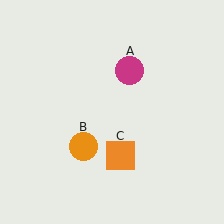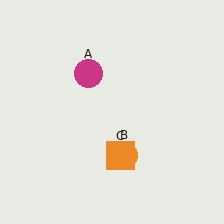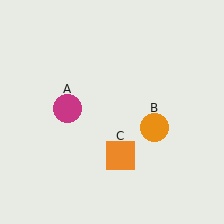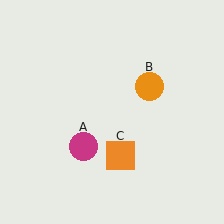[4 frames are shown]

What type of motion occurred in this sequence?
The magenta circle (object A), orange circle (object B) rotated counterclockwise around the center of the scene.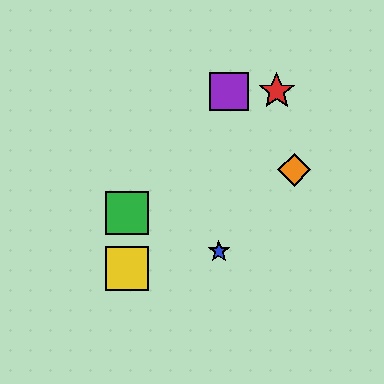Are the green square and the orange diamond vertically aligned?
No, the green square is at x≈127 and the orange diamond is at x≈294.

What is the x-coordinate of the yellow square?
The yellow square is at x≈127.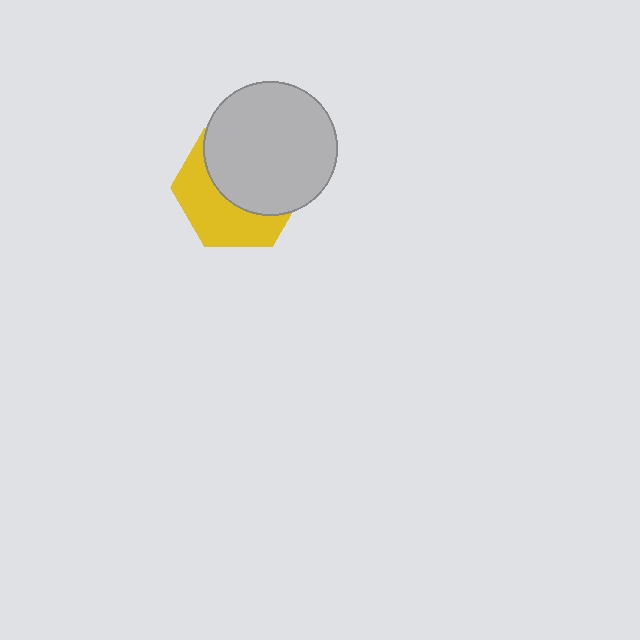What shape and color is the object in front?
The object in front is a light gray circle.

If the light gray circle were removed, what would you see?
You would see the complete yellow hexagon.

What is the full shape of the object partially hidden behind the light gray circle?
The partially hidden object is a yellow hexagon.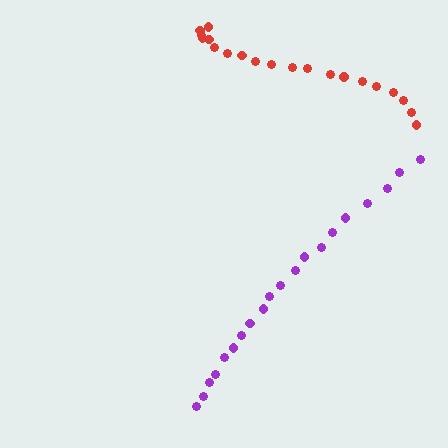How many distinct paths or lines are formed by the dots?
There are 2 distinct paths.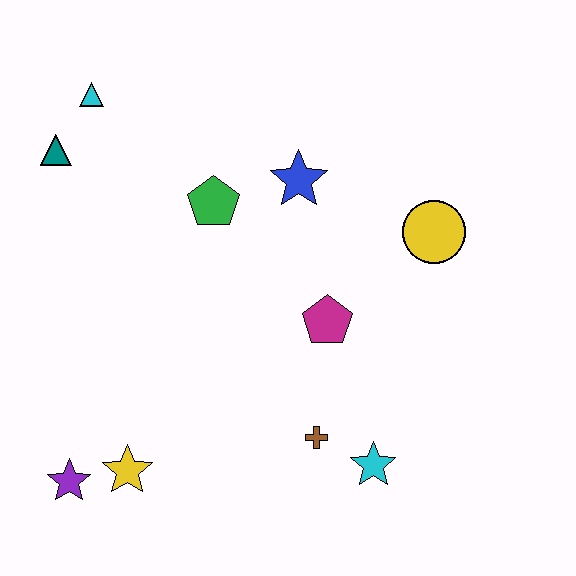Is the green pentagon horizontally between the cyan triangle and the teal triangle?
No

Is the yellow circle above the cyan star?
Yes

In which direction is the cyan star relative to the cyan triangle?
The cyan star is below the cyan triangle.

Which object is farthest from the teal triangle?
The cyan star is farthest from the teal triangle.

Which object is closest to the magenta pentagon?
The brown cross is closest to the magenta pentagon.